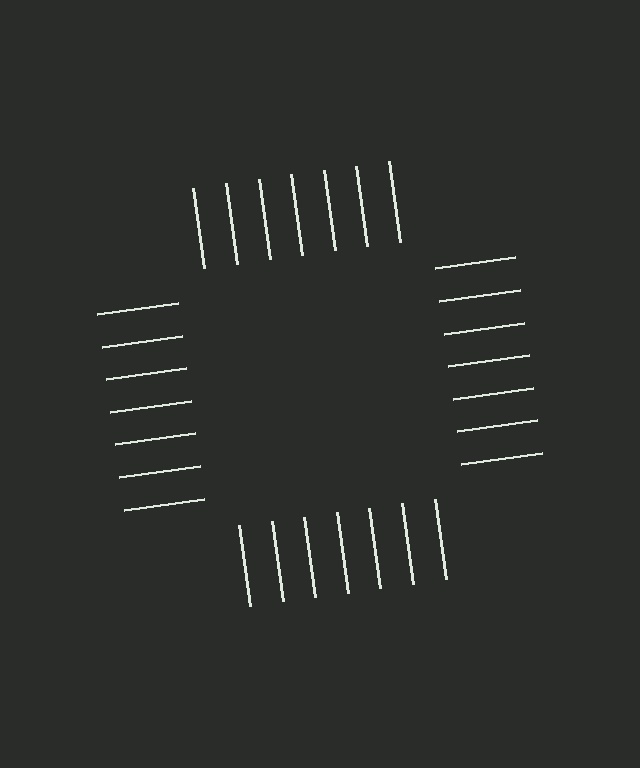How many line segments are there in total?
28 — 7 along each of the 4 edges.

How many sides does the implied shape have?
4 sides — the line-ends trace a square.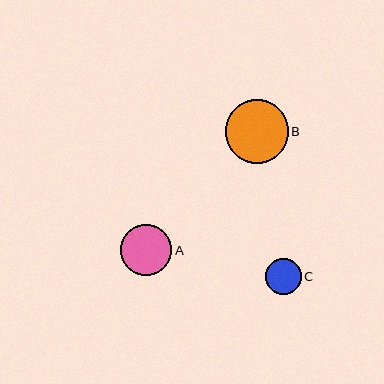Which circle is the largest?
Circle B is the largest with a size of approximately 63 pixels.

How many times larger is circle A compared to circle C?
Circle A is approximately 1.4 times the size of circle C.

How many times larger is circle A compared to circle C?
Circle A is approximately 1.4 times the size of circle C.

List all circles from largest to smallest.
From largest to smallest: B, A, C.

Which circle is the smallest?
Circle C is the smallest with a size of approximately 36 pixels.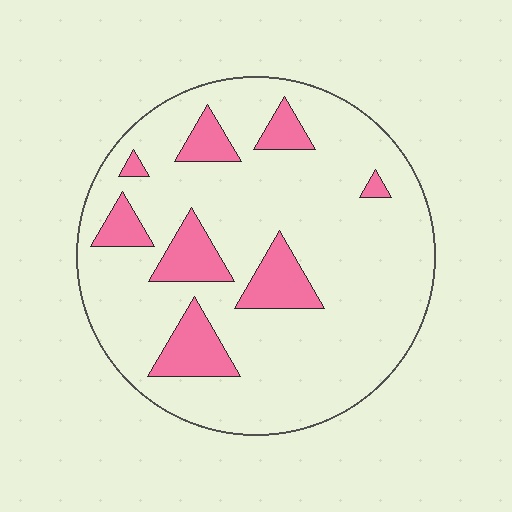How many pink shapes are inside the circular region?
8.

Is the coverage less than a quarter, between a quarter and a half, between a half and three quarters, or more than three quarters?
Less than a quarter.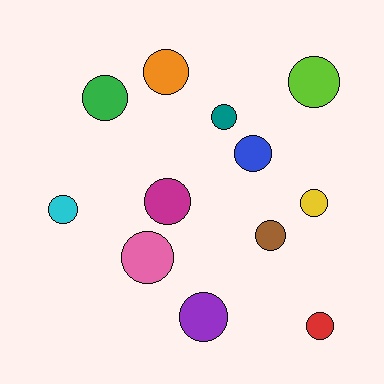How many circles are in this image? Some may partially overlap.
There are 12 circles.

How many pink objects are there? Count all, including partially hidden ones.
There is 1 pink object.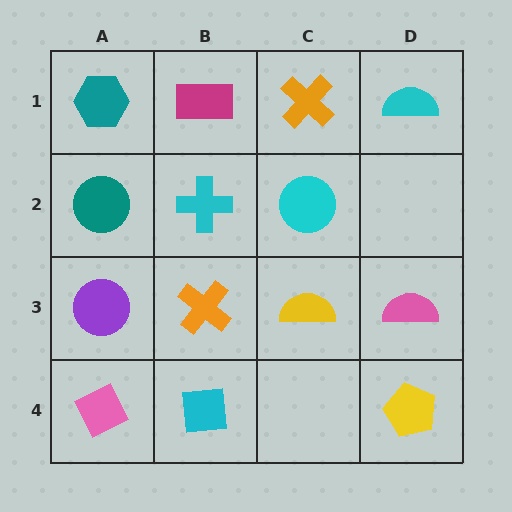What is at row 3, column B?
An orange cross.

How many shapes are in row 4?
3 shapes.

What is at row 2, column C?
A cyan circle.